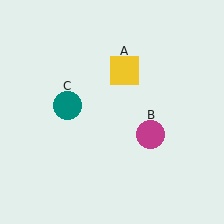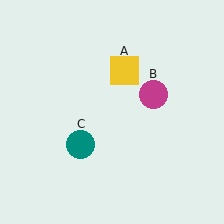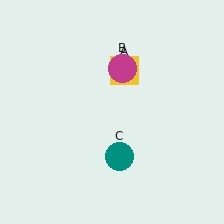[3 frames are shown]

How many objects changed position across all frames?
2 objects changed position: magenta circle (object B), teal circle (object C).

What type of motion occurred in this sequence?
The magenta circle (object B), teal circle (object C) rotated counterclockwise around the center of the scene.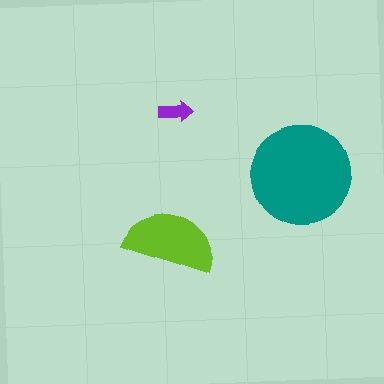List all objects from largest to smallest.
The teal circle, the lime semicircle, the purple arrow.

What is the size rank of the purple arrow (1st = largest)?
3rd.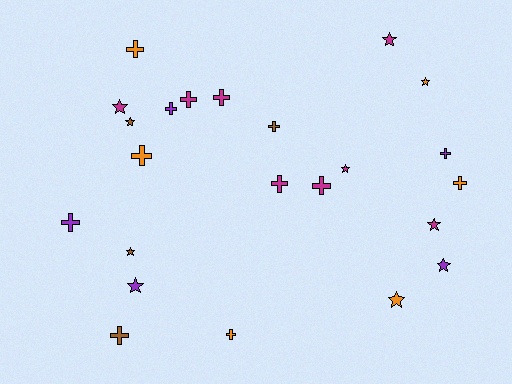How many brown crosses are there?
There are 2 brown crosses.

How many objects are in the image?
There are 23 objects.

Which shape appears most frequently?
Cross, with 13 objects.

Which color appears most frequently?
Magenta, with 8 objects.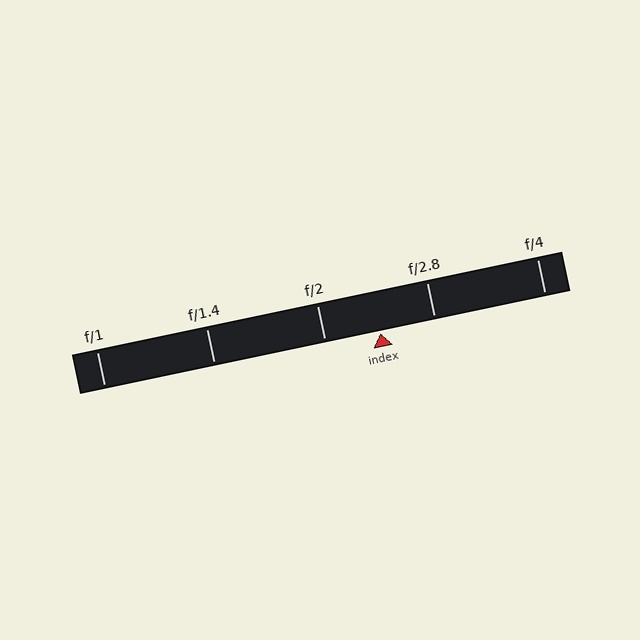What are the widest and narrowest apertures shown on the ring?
The widest aperture shown is f/1 and the narrowest is f/4.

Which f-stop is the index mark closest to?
The index mark is closest to f/2.8.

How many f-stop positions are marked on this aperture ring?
There are 5 f-stop positions marked.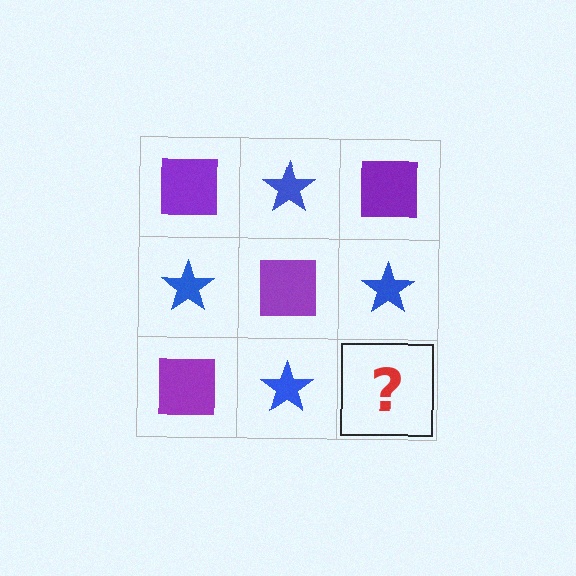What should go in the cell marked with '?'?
The missing cell should contain a purple square.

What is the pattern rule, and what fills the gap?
The rule is that it alternates purple square and blue star in a checkerboard pattern. The gap should be filled with a purple square.